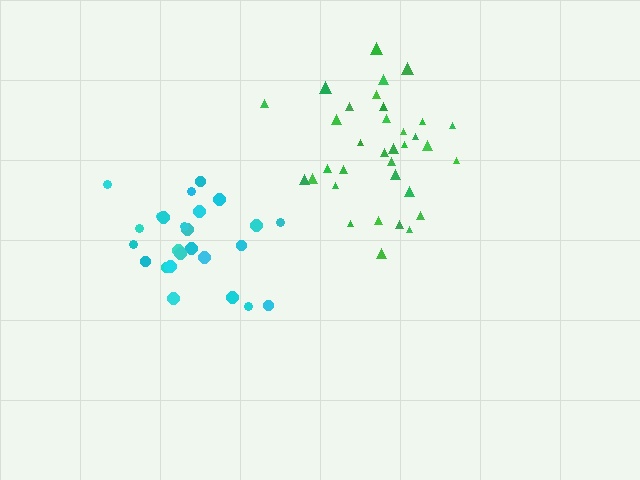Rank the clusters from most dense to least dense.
cyan, green.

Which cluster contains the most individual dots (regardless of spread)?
Green (34).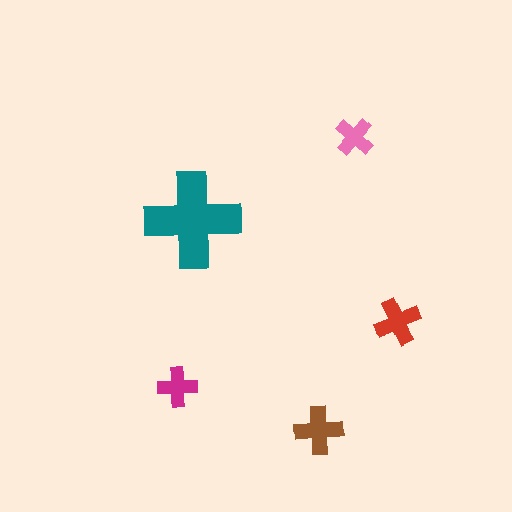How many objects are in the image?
There are 5 objects in the image.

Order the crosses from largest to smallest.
the teal one, the brown one, the red one, the magenta one, the pink one.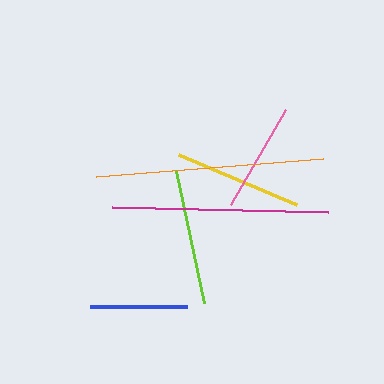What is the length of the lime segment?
The lime segment is approximately 136 pixels long.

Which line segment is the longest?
The orange line is the longest at approximately 228 pixels.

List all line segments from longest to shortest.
From longest to shortest: orange, magenta, lime, yellow, pink, blue.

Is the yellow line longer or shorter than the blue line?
The yellow line is longer than the blue line.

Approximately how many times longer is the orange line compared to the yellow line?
The orange line is approximately 1.8 times the length of the yellow line.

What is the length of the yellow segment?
The yellow segment is approximately 128 pixels long.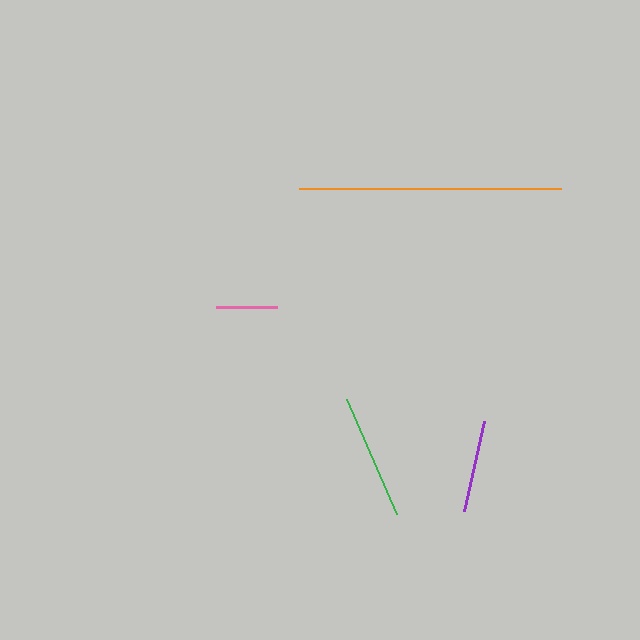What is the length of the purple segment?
The purple segment is approximately 92 pixels long.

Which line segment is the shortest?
The pink line is the shortest at approximately 62 pixels.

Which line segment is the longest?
The orange line is the longest at approximately 263 pixels.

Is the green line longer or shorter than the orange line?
The orange line is longer than the green line.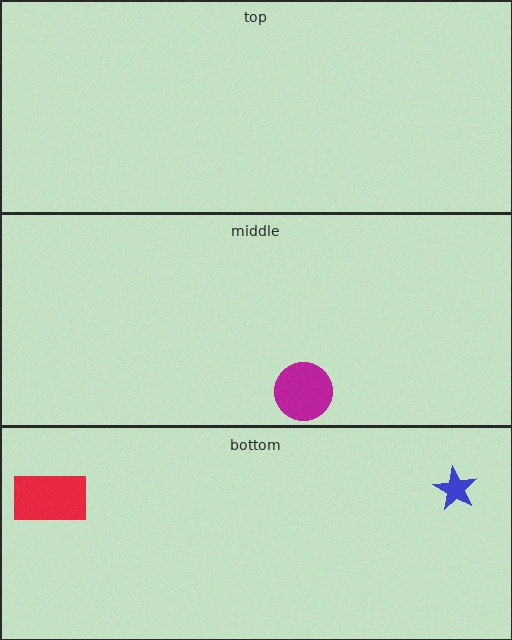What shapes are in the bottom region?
The blue star, the red rectangle.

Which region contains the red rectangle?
The bottom region.